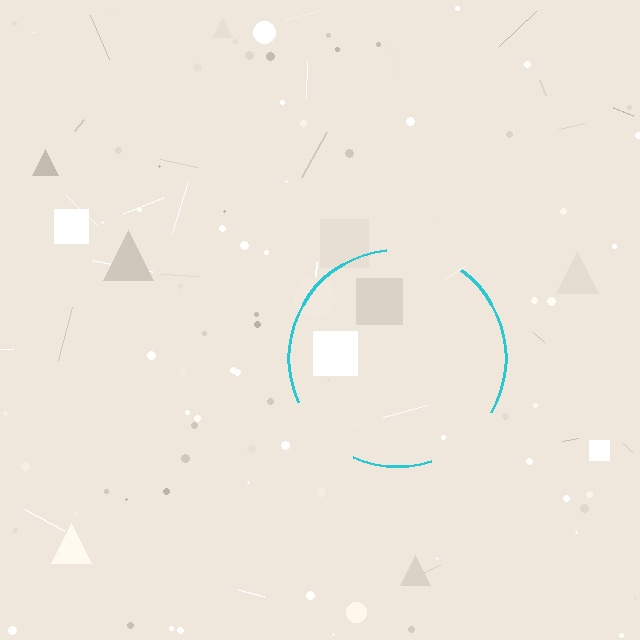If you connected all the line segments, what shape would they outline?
They would outline a circle.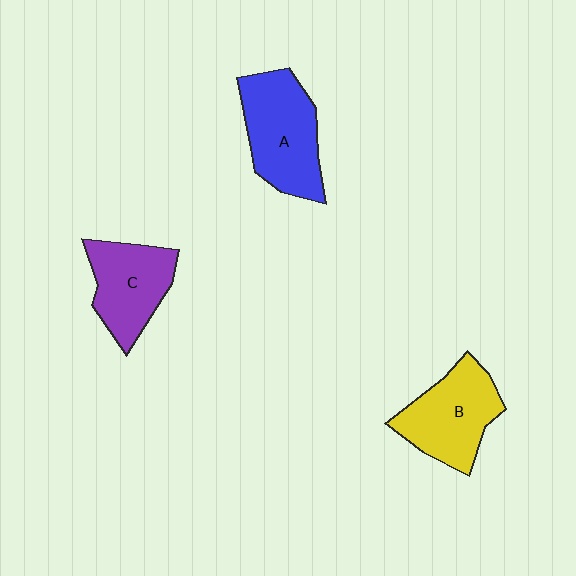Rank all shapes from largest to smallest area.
From largest to smallest: A (blue), B (yellow), C (purple).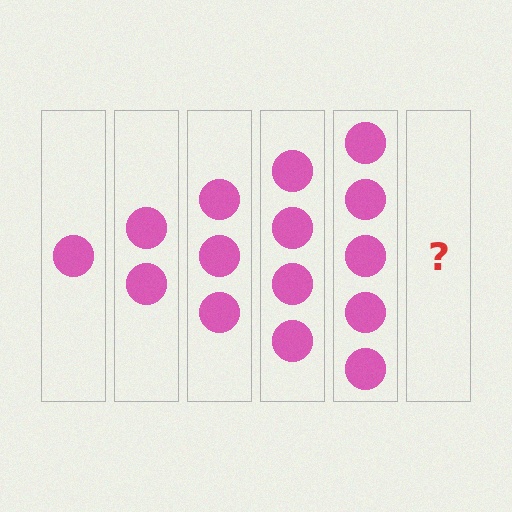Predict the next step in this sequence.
The next step is 6 circles.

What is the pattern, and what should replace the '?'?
The pattern is that each step adds one more circle. The '?' should be 6 circles.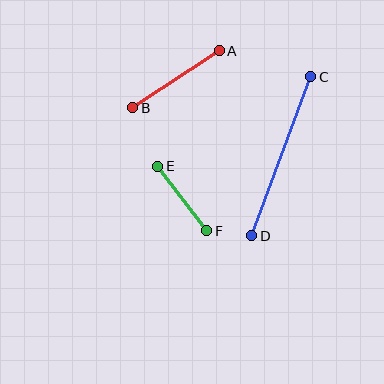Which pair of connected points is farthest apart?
Points C and D are farthest apart.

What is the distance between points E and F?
The distance is approximately 81 pixels.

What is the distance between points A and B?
The distance is approximately 104 pixels.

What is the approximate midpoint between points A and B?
The midpoint is at approximately (176, 79) pixels.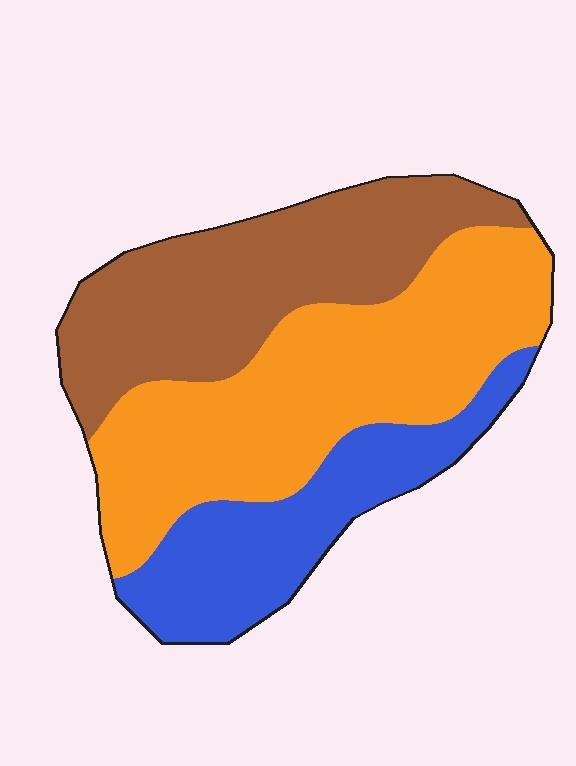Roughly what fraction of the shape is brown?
Brown takes up between a quarter and a half of the shape.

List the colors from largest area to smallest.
From largest to smallest: orange, brown, blue.